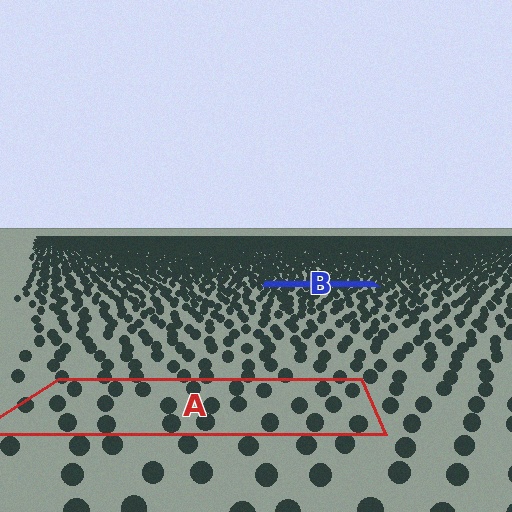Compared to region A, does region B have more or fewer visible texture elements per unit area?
Region B has more texture elements per unit area — they are packed more densely because it is farther away.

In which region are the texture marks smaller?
The texture marks are smaller in region B, because it is farther away.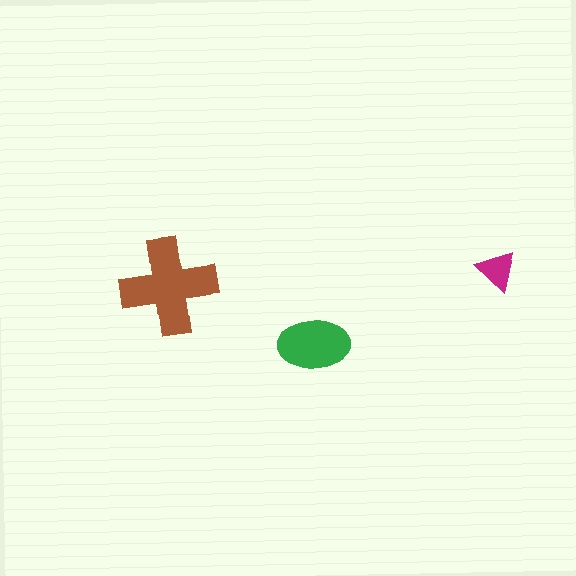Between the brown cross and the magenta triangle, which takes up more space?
The brown cross.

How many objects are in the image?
There are 3 objects in the image.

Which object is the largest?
The brown cross.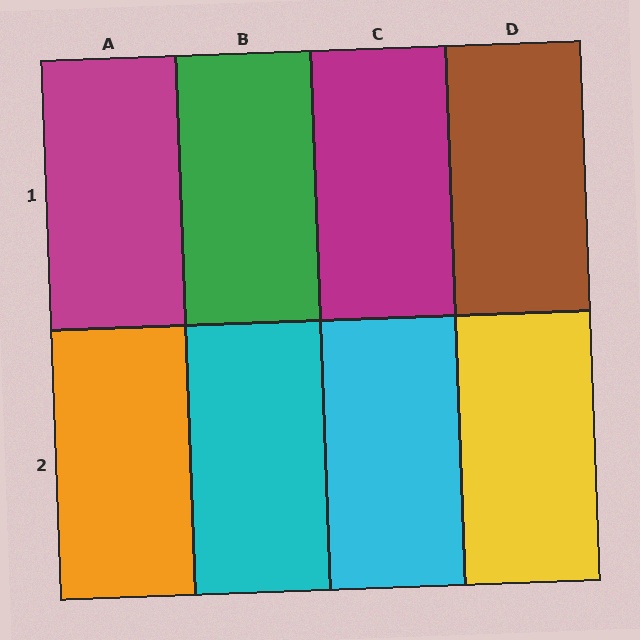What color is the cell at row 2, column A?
Orange.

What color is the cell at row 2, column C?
Cyan.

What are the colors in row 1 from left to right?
Magenta, green, magenta, brown.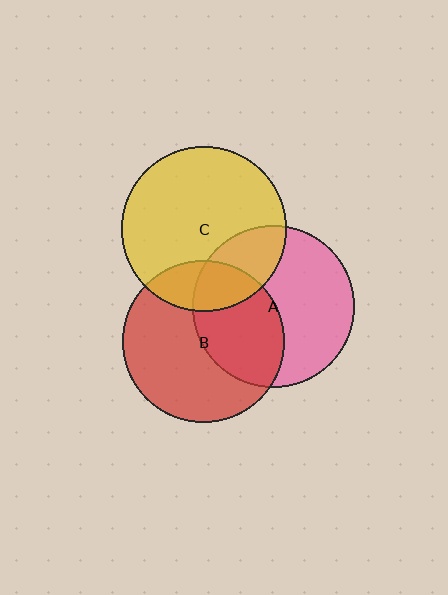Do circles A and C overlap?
Yes.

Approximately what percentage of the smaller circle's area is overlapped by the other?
Approximately 25%.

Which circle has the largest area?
Circle C (yellow).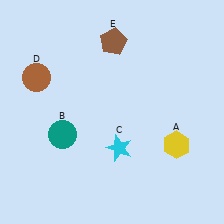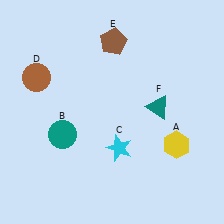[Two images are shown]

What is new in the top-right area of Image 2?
A teal triangle (F) was added in the top-right area of Image 2.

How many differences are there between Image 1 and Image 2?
There is 1 difference between the two images.